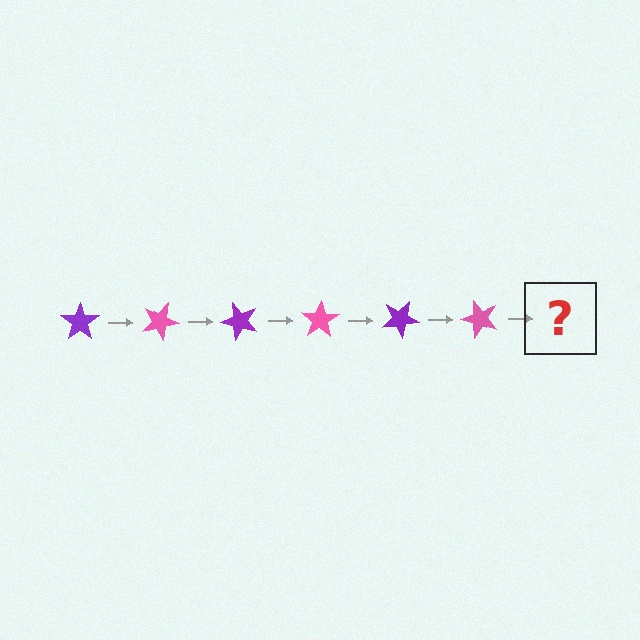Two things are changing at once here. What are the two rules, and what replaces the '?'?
The two rules are that it rotates 25 degrees each step and the color cycles through purple and pink. The '?' should be a purple star, rotated 150 degrees from the start.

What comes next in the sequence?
The next element should be a purple star, rotated 150 degrees from the start.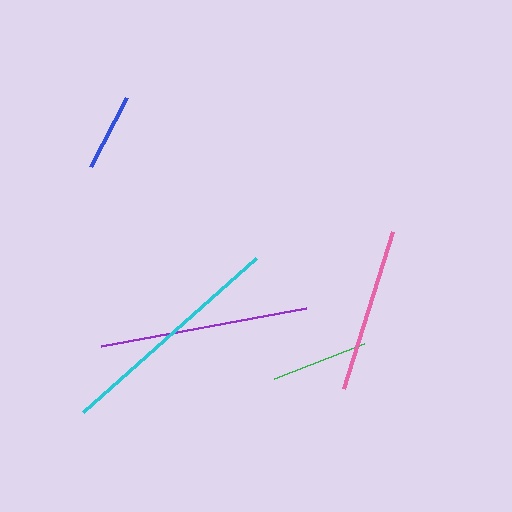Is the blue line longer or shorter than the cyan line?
The cyan line is longer than the blue line.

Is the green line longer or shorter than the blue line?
The green line is longer than the blue line.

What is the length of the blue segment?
The blue segment is approximately 77 pixels long.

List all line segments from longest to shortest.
From longest to shortest: cyan, purple, pink, green, blue.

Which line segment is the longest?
The cyan line is the longest at approximately 231 pixels.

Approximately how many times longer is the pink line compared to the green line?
The pink line is approximately 1.7 times the length of the green line.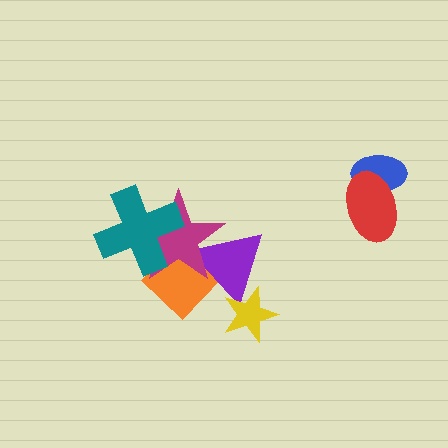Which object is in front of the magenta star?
The teal cross is in front of the magenta star.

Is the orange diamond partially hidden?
Yes, it is partially covered by another shape.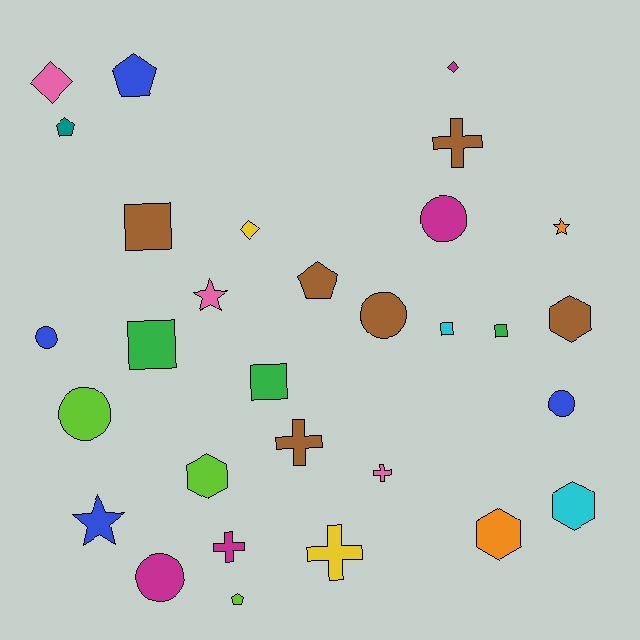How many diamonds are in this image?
There are 3 diamonds.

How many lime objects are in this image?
There are 3 lime objects.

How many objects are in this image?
There are 30 objects.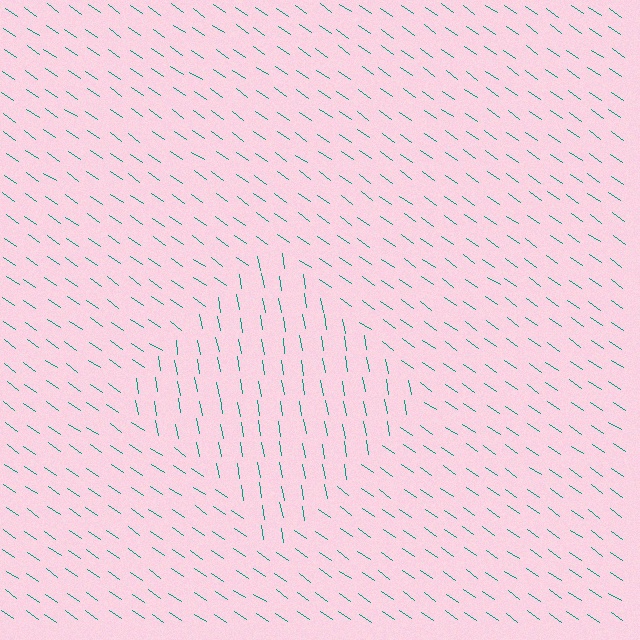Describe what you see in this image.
The image is filled with small teal line segments. A diamond region in the image has lines oriented differently from the surrounding lines, creating a visible texture boundary.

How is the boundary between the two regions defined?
The boundary is defined purely by a change in line orientation (approximately 45 degrees difference). All lines are the same color and thickness.